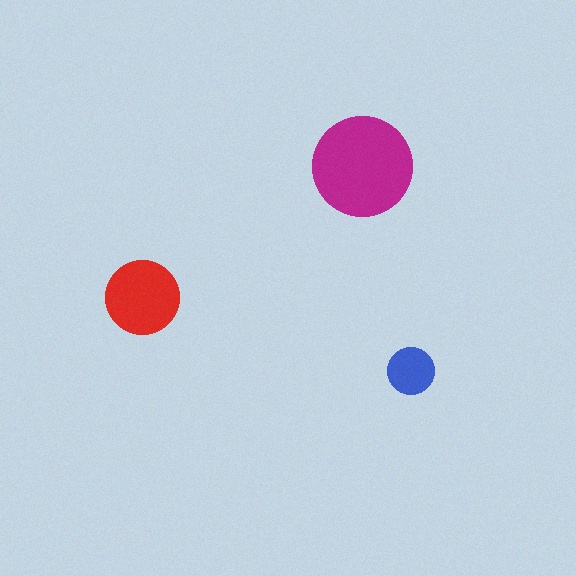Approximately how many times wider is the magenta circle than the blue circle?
About 2 times wider.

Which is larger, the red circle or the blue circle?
The red one.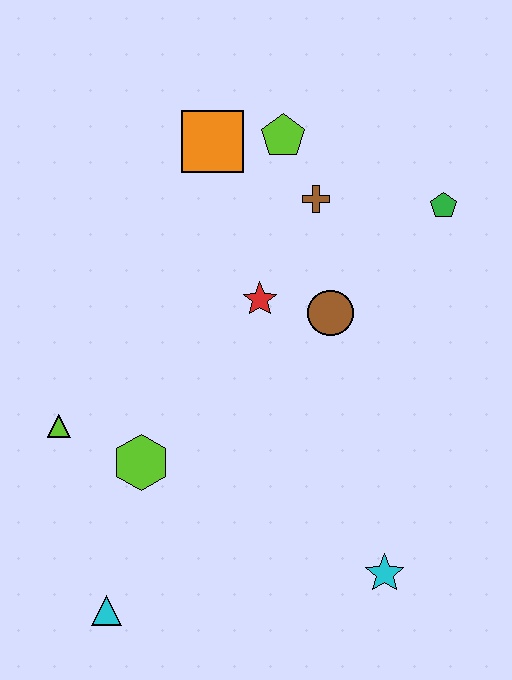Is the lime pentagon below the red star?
No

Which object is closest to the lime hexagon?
The lime triangle is closest to the lime hexagon.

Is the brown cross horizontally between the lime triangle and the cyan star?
Yes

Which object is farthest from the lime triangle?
The green pentagon is farthest from the lime triangle.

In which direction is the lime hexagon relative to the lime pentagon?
The lime hexagon is below the lime pentagon.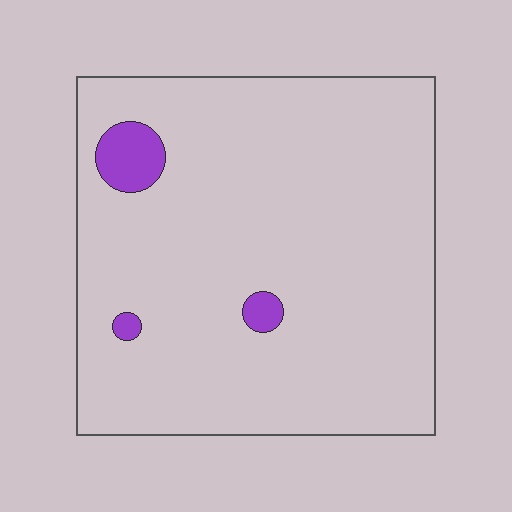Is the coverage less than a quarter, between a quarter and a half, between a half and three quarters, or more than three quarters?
Less than a quarter.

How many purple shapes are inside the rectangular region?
3.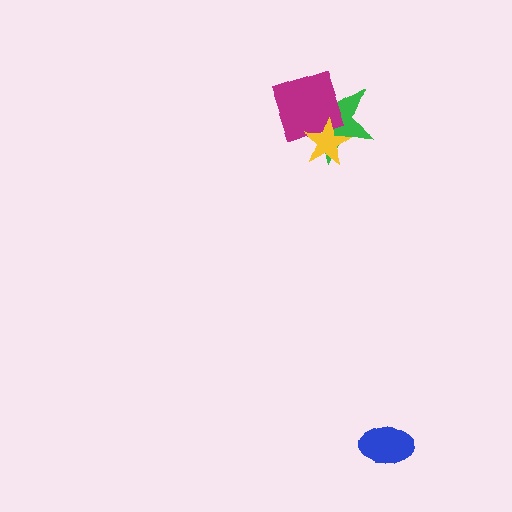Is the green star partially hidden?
Yes, it is partially covered by another shape.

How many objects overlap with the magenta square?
2 objects overlap with the magenta square.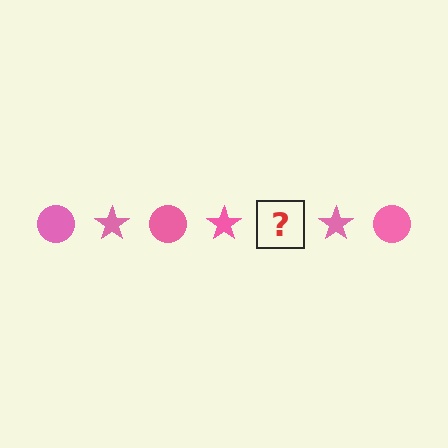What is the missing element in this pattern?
The missing element is a pink circle.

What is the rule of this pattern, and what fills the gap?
The rule is that the pattern cycles through circle, star shapes in pink. The gap should be filled with a pink circle.